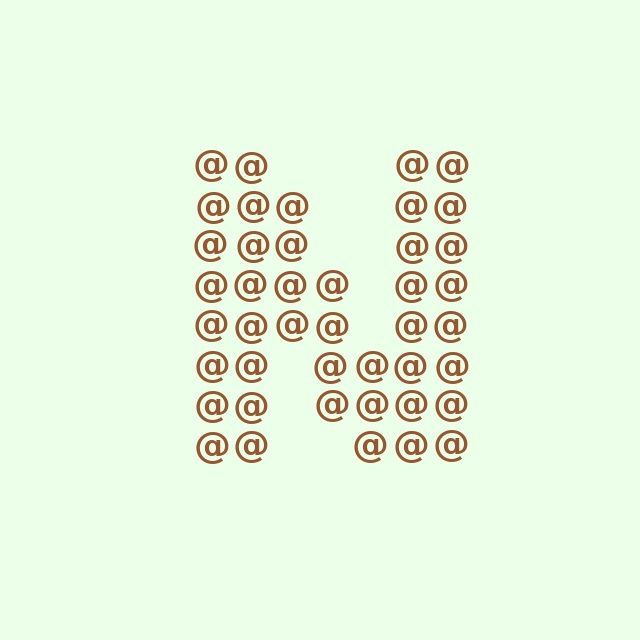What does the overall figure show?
The overall figure shows the letter N.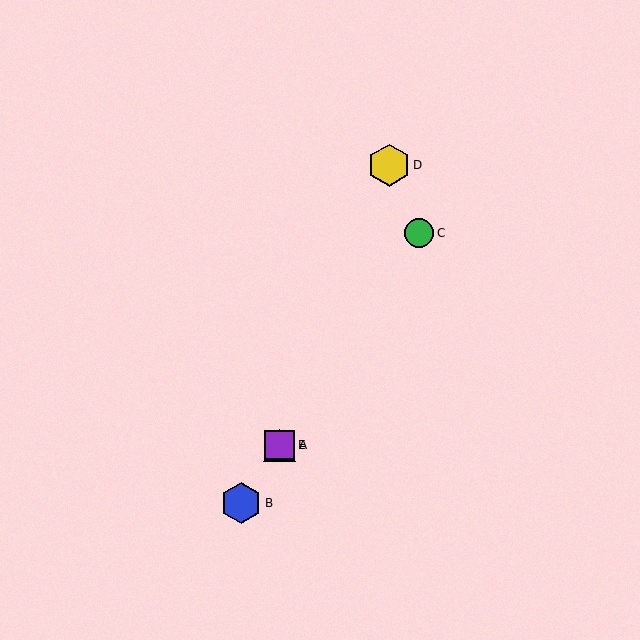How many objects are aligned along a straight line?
4 objects (A, B, C, E) are aligned along a straight line.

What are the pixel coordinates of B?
Object B is at (241, 503).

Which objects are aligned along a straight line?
Objects A, B, C, E are aligned along a straight line.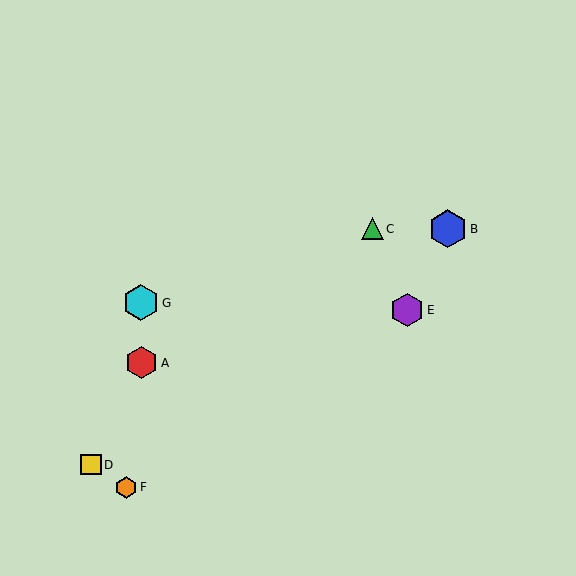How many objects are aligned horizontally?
2 objects (B, C) are aligned horizontally.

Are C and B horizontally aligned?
Yes, both are at y≈229.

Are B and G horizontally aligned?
No, B is at y≈229 and G is at y≈303.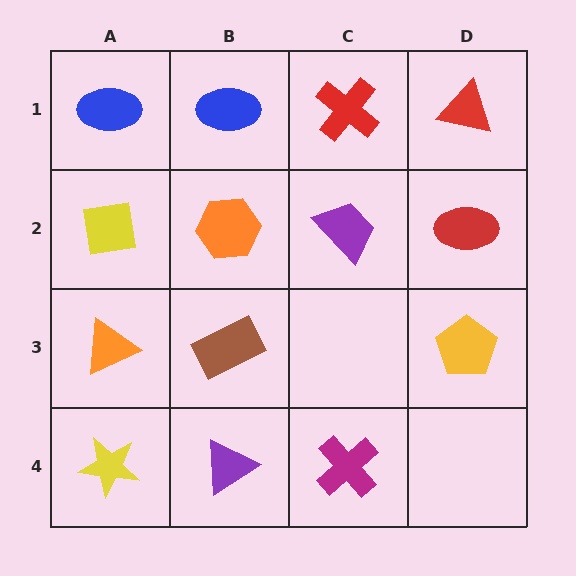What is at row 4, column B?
A purple triangle.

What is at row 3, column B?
A brown rectangle.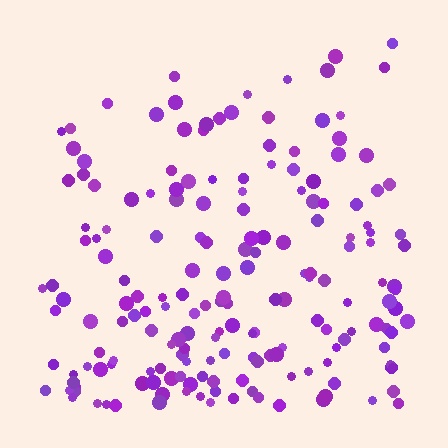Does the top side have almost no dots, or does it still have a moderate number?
Still a moderate number, just noticeably fewer than the bottom.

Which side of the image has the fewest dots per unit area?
The top.